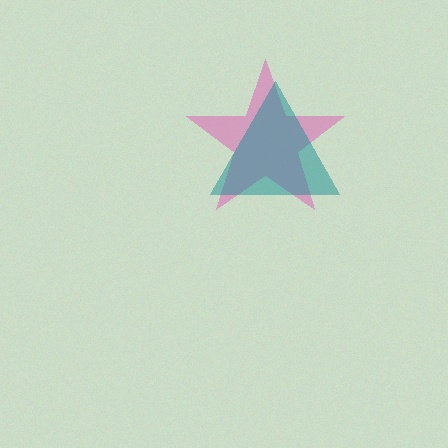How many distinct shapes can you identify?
There are 2 distinct shapes: a pink star, a teal triangle.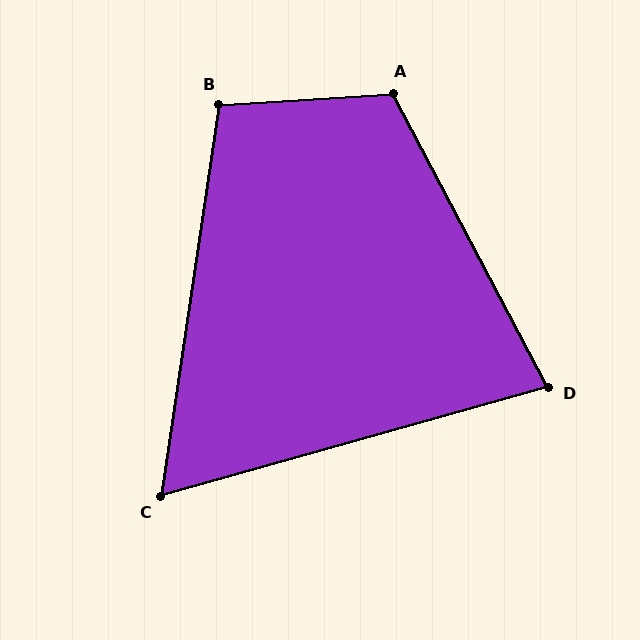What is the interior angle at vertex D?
Approximately 78 degrees (acute).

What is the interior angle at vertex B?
Approximately 102 degrees (obtuse).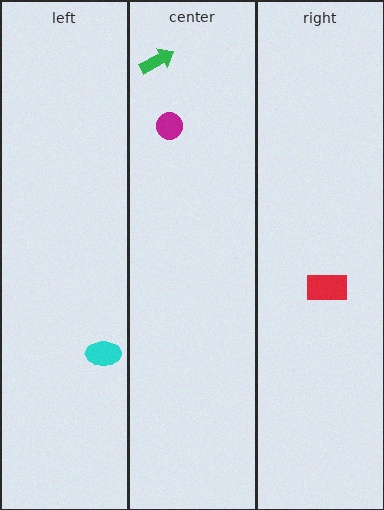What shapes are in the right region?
The red rectangle.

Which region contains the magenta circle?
The center region.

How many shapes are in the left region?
1.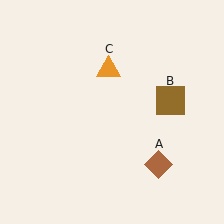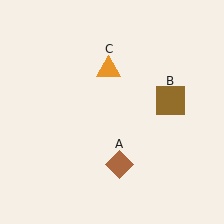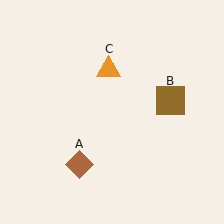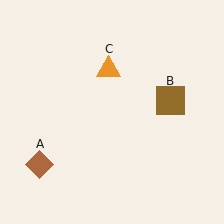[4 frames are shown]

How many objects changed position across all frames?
1 object changed position: brown diamond (object A).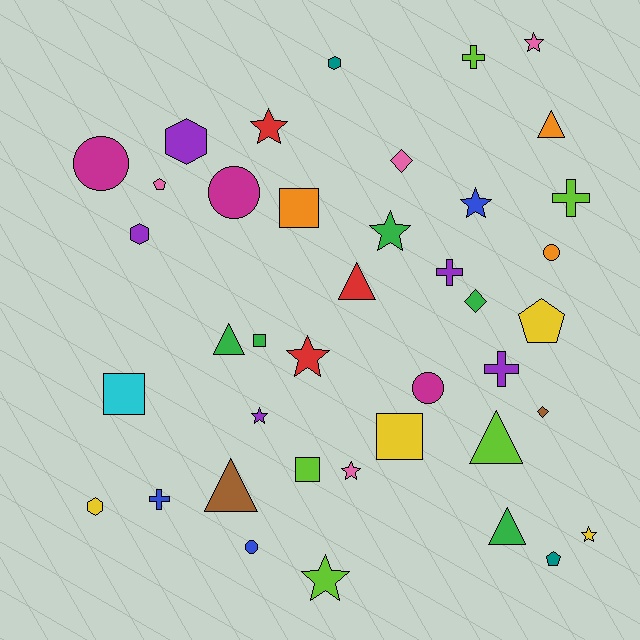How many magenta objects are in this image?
There are 3 magenta objects.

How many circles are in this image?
There are 5 circles.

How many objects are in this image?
There are 40 objects.